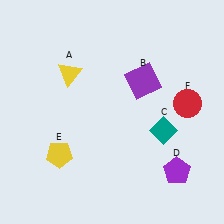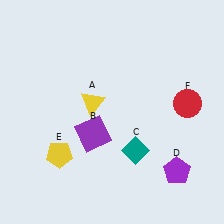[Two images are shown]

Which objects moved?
The objects that moved are: the yellow triangle (A), the purple square (B), the teal diamond (C).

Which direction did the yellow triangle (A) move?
The yellow triangle (A) moved down.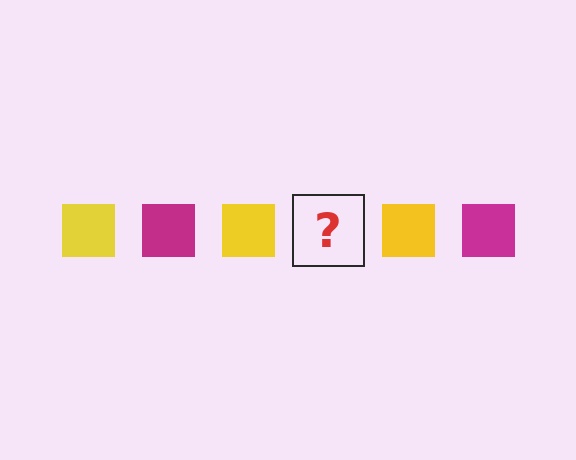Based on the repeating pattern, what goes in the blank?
The blank should be a magenta square.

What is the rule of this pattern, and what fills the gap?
The rule is that the pattern cycles through yellow, magenta squares. The gap should be filled with a magenta square.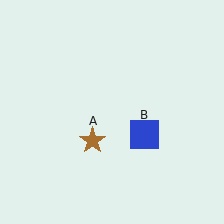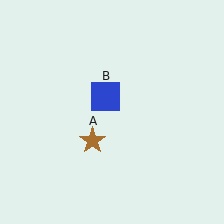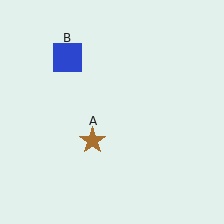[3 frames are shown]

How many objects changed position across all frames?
1 object changed position: blue square (object B).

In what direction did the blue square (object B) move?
The blue square (object B) moved up and to the left.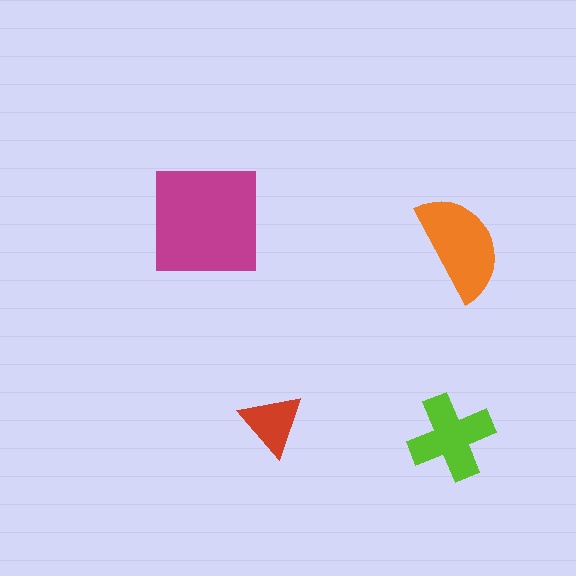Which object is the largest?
The magenta square.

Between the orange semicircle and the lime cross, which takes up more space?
The orange semicircle.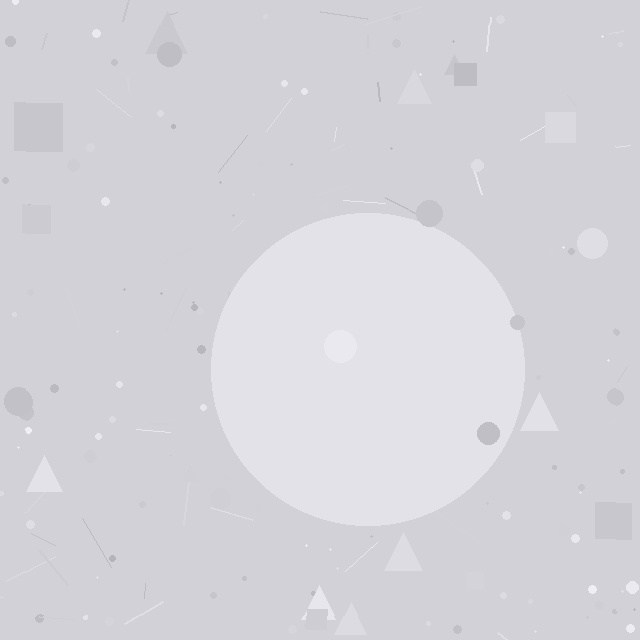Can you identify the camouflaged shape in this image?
The camouflaged shape is a circle.